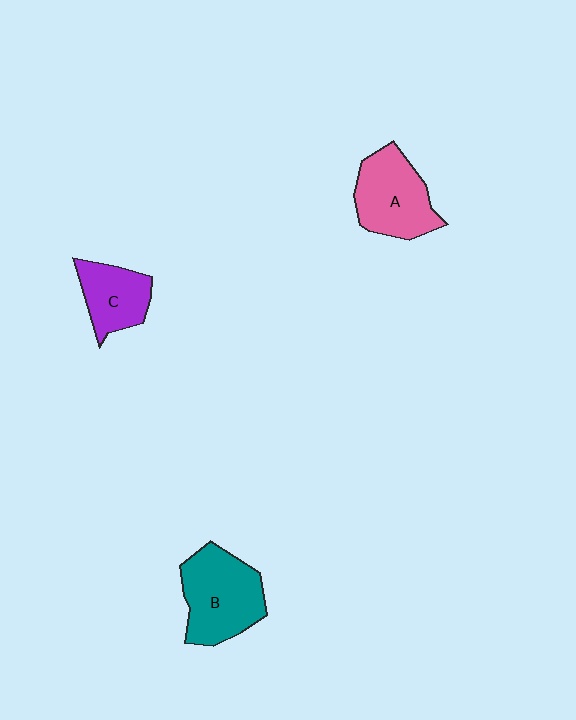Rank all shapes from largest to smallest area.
From largest to smallest: B (teal), A (pink), C (purple).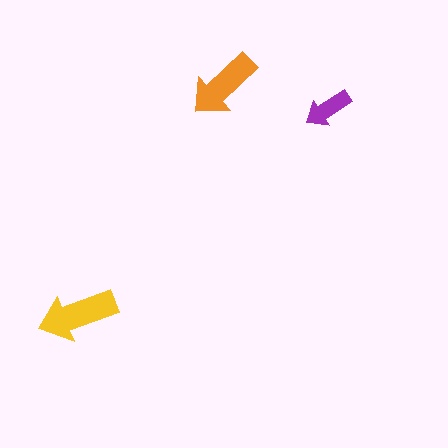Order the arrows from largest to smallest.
the yellow one, the orange one, the purple one.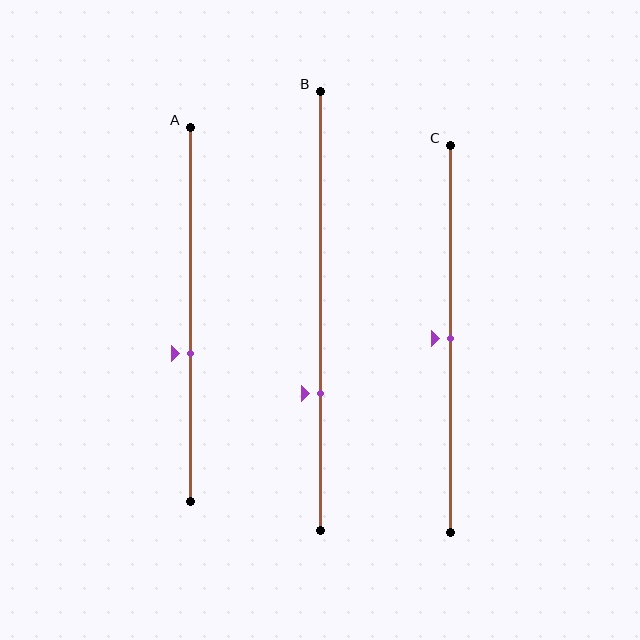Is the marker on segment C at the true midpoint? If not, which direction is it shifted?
Yes, the marker on segment C is at the true midpoint.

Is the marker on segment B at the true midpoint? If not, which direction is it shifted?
No, the marker on segment B is shifted downward by about 19% of the segment length.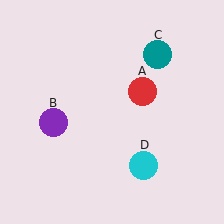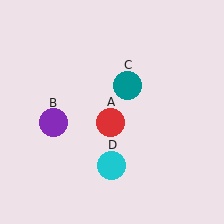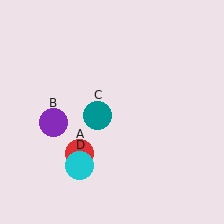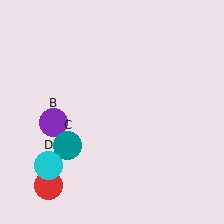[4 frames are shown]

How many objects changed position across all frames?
3 objects changed position: red circle (object A), teal circle (object C), cyan circle (object D).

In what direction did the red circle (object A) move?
The red circle (object A) moved down and to the left.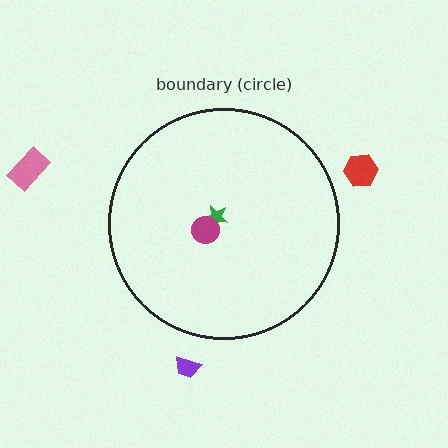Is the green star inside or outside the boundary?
Inside.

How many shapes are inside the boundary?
2 inside, 3 outside.